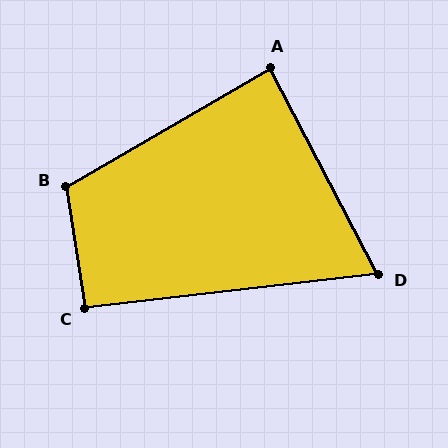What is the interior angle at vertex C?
Approximately 92 degrees (approximately right).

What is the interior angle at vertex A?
Approximately 88 degrees (approximately right).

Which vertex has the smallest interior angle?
D, at approximately 69 degrees.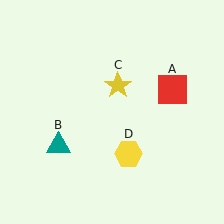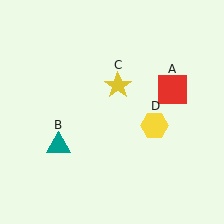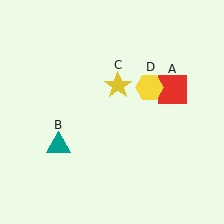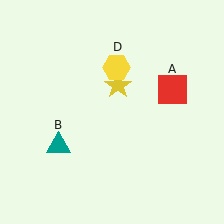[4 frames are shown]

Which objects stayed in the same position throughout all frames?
Red square (object A) and teal triangle (object B) and yellow star (object C) remained stationary.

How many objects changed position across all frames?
1 object changed position: yellow hexagon (object D).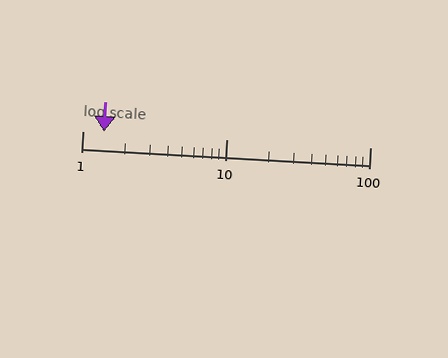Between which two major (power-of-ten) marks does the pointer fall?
The pointer is between 1 and 10.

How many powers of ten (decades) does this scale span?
The scale spans 2 decades, from 1 to 100.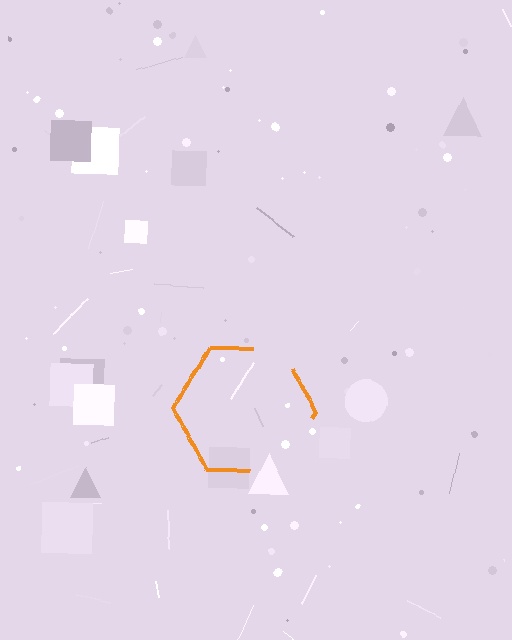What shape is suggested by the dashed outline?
The dashed outline suggests a hexagon.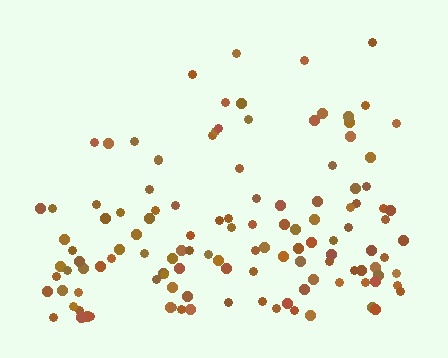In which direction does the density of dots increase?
From top to bottom, with the bottom side densest.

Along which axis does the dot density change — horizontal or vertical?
Vertical.